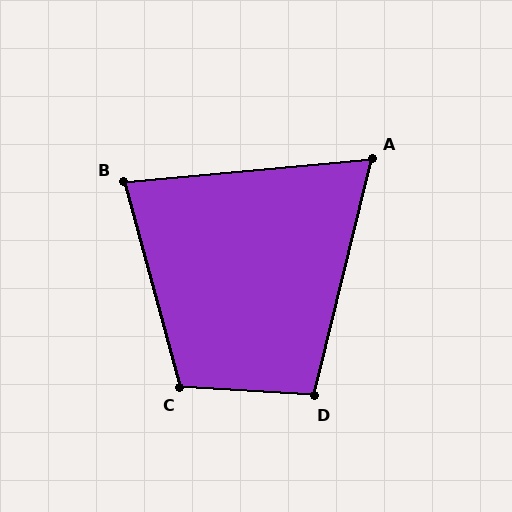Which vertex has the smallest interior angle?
A, at approximately 71 degrees.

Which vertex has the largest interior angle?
C, at approximately 109 degrees.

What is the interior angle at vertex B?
Approximately 80 degrees (acute).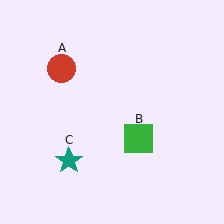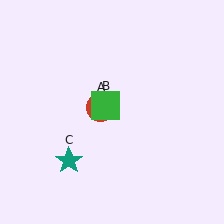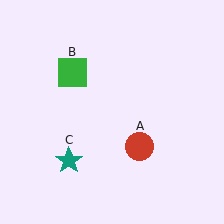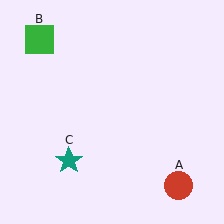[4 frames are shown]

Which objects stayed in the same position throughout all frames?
Teal star (object C) remained stationary.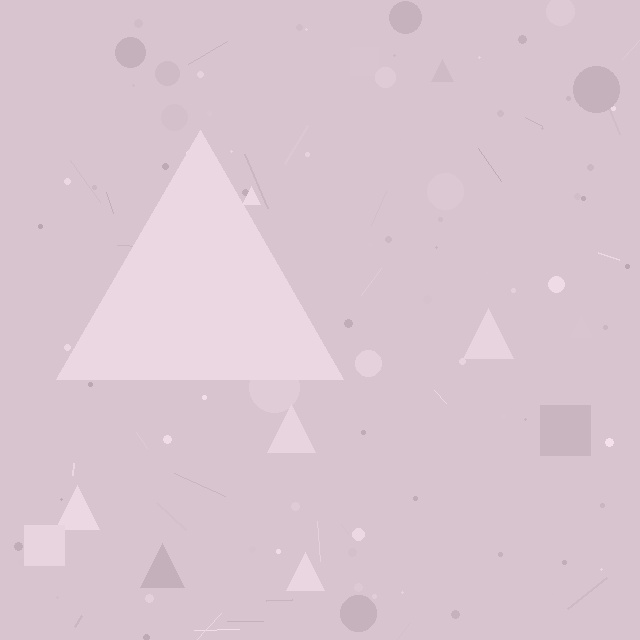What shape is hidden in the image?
A triangle is hidden in the image.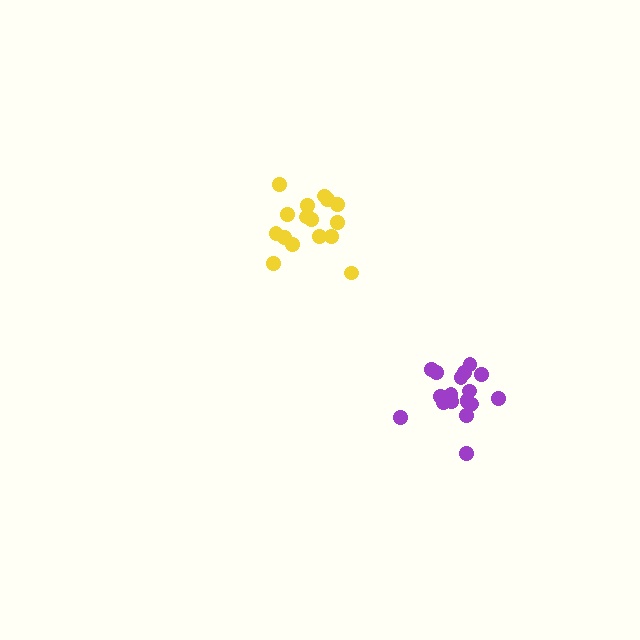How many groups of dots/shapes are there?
There are 2 groups.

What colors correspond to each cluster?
The clusters are colored: purple, yellow.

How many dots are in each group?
Group 1: 19 dots, Group 2: 17 dots (36 total).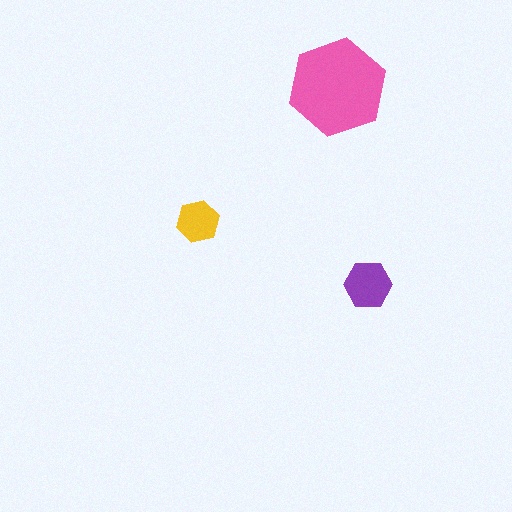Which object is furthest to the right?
The purple hexagon is rightmost.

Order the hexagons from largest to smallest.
the pink one, the purple one, the yellow one.